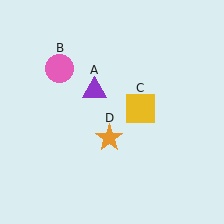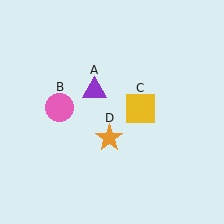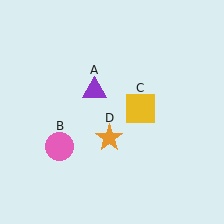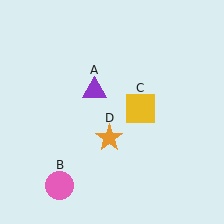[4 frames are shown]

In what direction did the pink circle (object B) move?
The pink circle (object B) moved down.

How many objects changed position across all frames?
1 object changed position: pink circle (object B).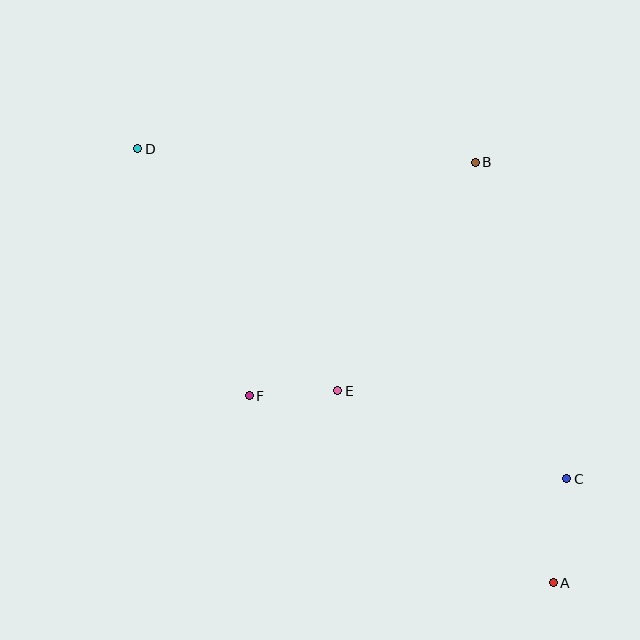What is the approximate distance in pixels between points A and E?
The distance between A and E is approximately 289 pixels.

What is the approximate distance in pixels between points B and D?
The distance between B and D is approximately 338 pixels.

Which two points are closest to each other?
Points E and F are closest to each other.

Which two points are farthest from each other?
Points A and D are farthest from each other.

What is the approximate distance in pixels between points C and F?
The distance between C and F is approximately 328 pixels.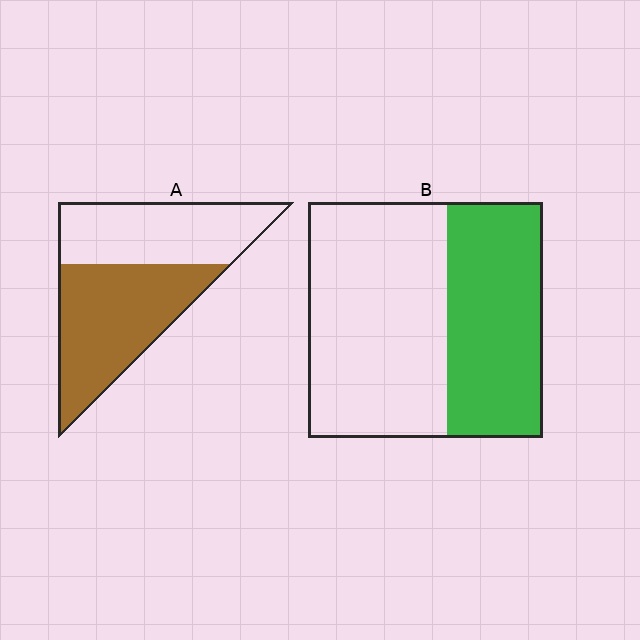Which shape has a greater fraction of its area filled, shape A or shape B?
Shape A.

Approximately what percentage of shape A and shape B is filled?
A is approximately 55% and B is approximately 40%.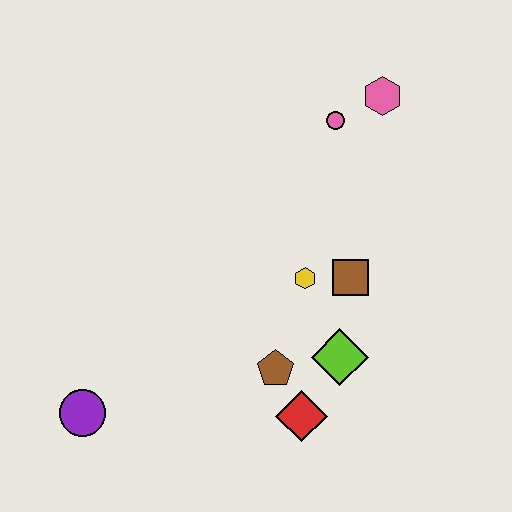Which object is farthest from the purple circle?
The pink hexagon is farthest from the purple circle.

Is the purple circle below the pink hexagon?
Yes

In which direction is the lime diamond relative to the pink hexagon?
The lime diamond is below the pink hexagon.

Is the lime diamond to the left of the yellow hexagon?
No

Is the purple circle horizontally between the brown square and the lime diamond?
No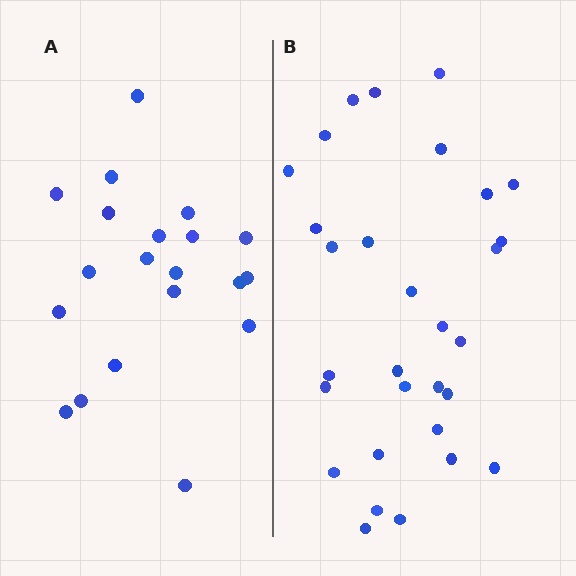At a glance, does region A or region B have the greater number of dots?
Region B (the right region) has more dots.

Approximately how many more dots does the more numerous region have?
Region B has roughly 10 or so more dots than region A.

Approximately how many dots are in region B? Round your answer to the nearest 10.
About 30 dots.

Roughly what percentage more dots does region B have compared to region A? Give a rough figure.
About 50% more.